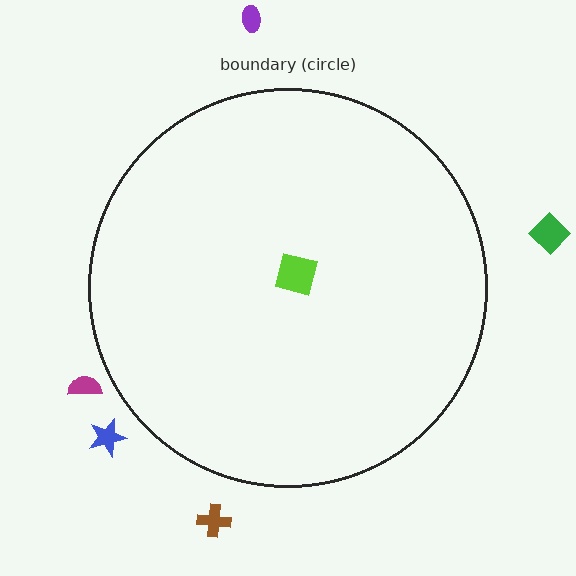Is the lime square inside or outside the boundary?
Inside.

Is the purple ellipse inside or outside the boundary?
Outside.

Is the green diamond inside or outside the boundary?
Outside.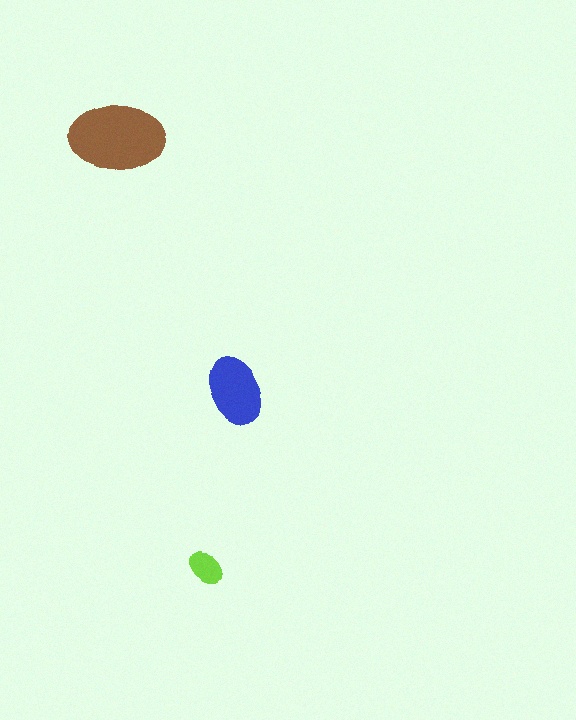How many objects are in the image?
There are 3 objects in the image.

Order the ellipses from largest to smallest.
the brown one, the blue one, the lime one.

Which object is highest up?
The brown ellipse is topmost.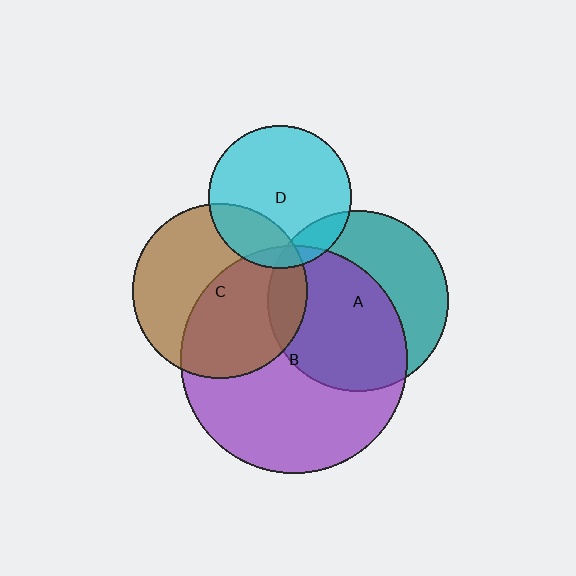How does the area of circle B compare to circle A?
Approximately 1.6 times.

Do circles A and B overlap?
Yes.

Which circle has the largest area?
Circle B (purple).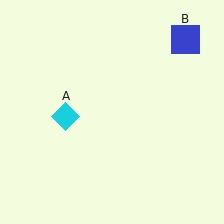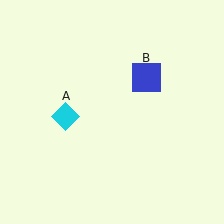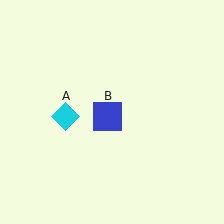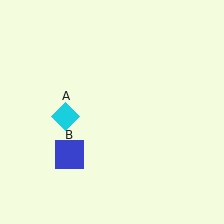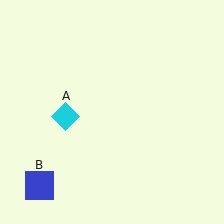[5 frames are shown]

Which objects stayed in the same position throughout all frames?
Cyan diamond (object A) remained stationary.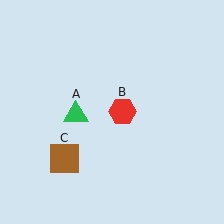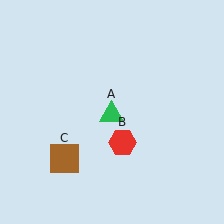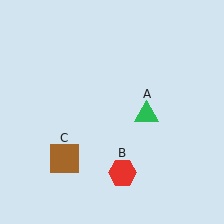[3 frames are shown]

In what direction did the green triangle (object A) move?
The green triangle (object A) moved right.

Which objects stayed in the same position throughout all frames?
Brown square (object C) remained stationary.